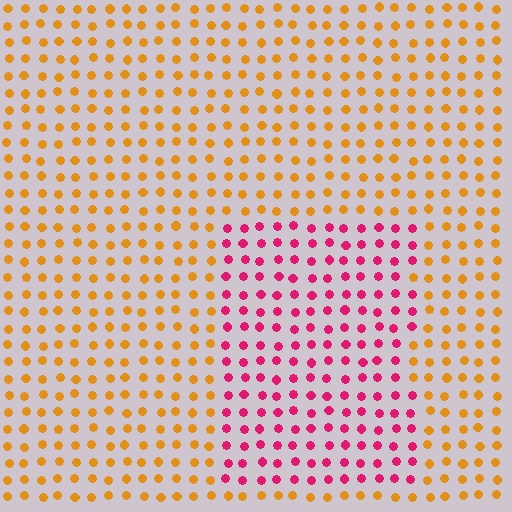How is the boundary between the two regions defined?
The boundary is defined purely by a slight shift in hue (about 62 degrees). Spacing, size, and orientation are identical on both sides.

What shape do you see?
I see a rectangle.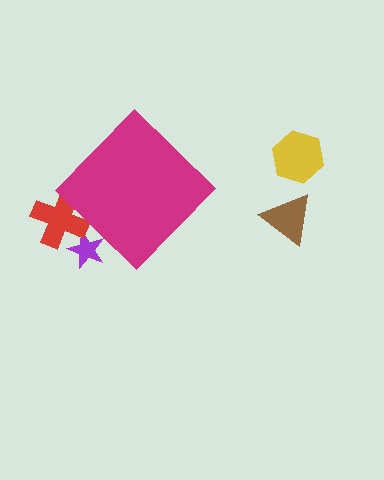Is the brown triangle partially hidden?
No, the brown triangle is fully visible.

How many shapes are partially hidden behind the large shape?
2 shapes are partially hidden.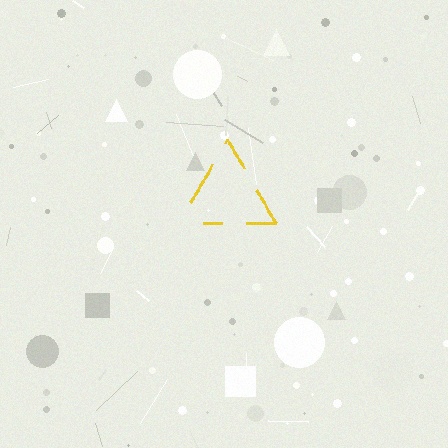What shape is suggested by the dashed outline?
The dashed outline suggests a triangle.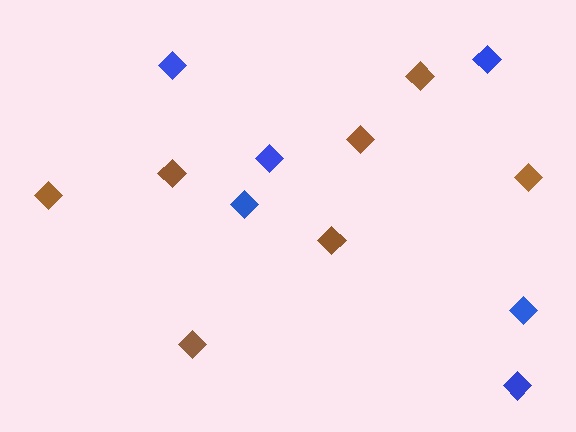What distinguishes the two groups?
There are 2 groups: one group of brown diamonds (7) and one group of blue diamonds (6).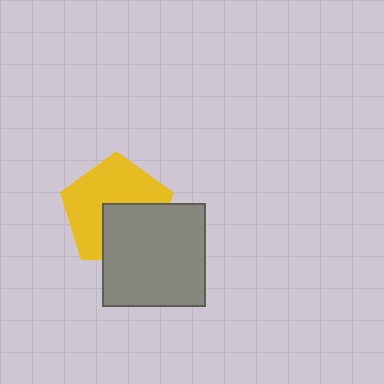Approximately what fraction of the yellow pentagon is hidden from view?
Roughly 39% of the yellow pentagon is hidden behind the gray square.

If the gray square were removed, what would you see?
You would see the complete yellow pentagon.